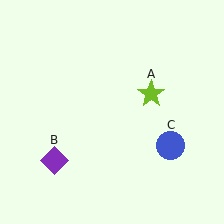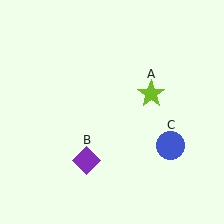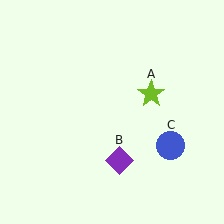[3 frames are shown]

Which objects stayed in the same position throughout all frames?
Lime star (object A) and blue circle (object C) remained stationary.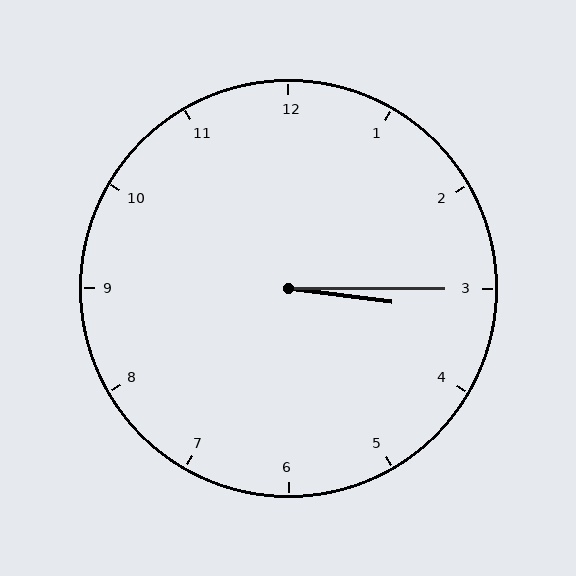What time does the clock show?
3:15.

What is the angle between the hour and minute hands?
Approximately 8 degrees.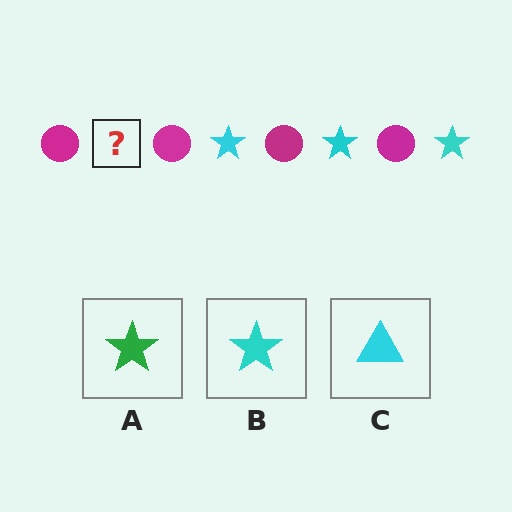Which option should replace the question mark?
Option B.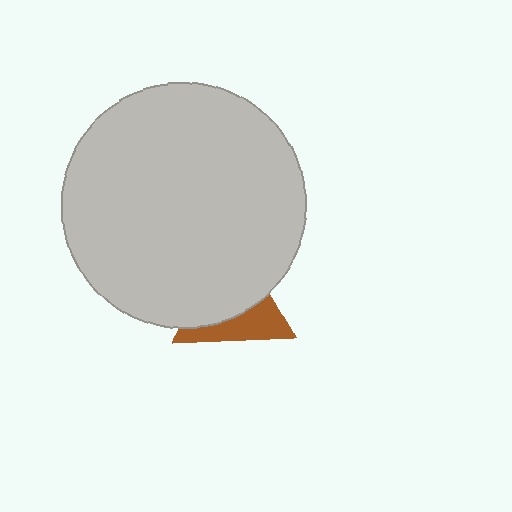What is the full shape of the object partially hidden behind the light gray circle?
The partially hidden object is a brown triangle.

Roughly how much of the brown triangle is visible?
A small part of it is visible (roughly 39%).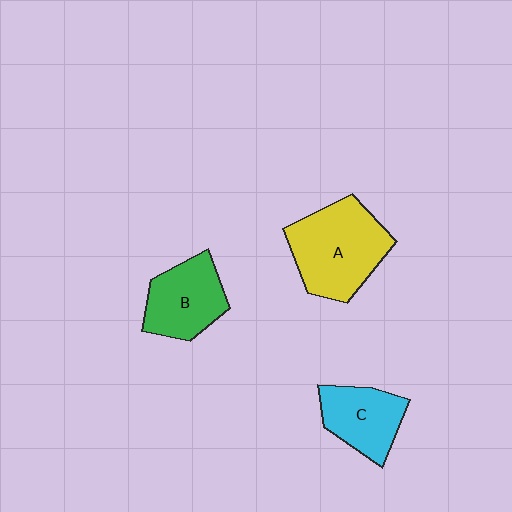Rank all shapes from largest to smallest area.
From largest to smallest: A (yellow), B (green), C (cyan).